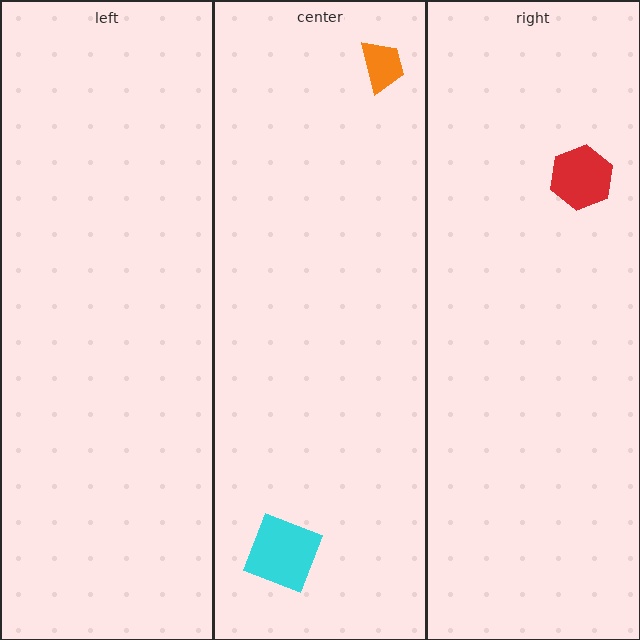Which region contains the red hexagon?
The right region.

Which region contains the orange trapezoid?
The center region.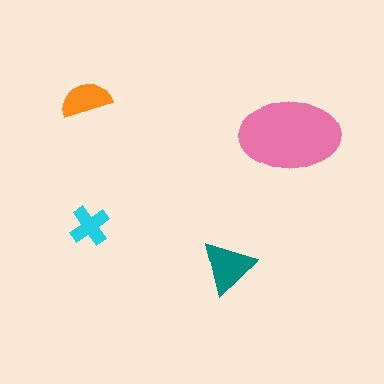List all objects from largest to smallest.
The pink ellipse, the teal triangle, the orange semicircle, the cyan cross.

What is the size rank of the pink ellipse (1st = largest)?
1st.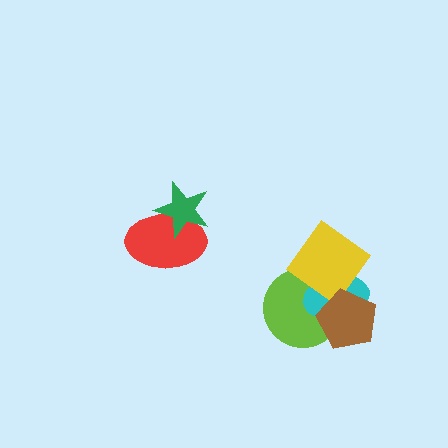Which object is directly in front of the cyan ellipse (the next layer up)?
The yellow diamond is directly in front of the cyan ellipse.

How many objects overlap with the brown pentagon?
3 objects overlap with the brown pentagon.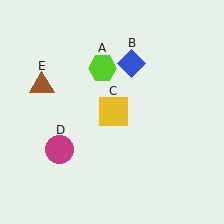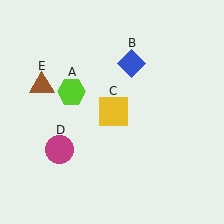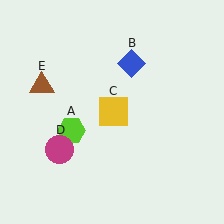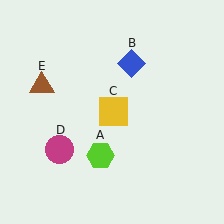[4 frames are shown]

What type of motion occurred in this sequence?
The lime hexagon (object A) rotated counterclockwise around the center of the scene.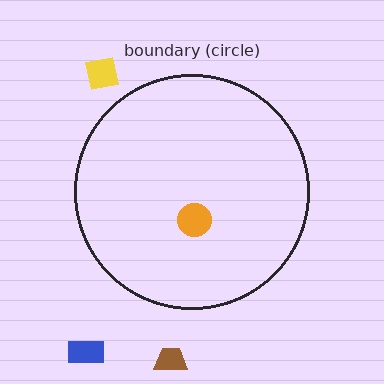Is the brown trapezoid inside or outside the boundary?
Outside.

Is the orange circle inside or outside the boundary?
Inside.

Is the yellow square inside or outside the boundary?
Outside.